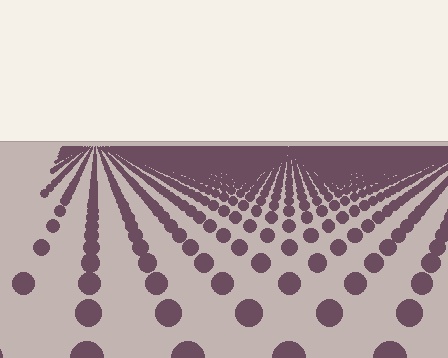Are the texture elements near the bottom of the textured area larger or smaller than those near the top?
Larger. Near the bottom, elements are closer to the viewer and appear at a bigger on-screen size.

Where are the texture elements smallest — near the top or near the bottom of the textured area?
Near the top.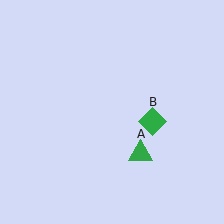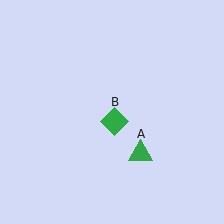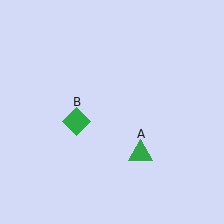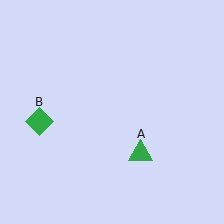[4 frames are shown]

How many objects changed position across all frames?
1 object changed position: green diamond (object B).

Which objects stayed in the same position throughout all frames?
Green triangle (object A) remained stationary.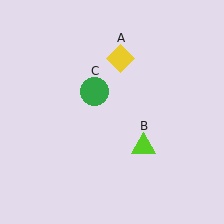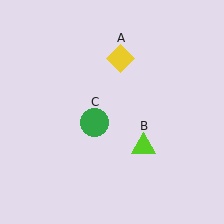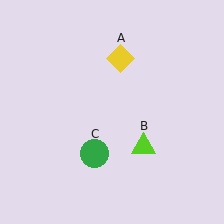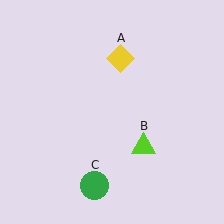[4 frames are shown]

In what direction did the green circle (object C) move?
The green circle (object C) moved down.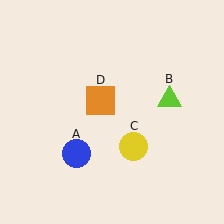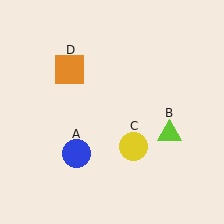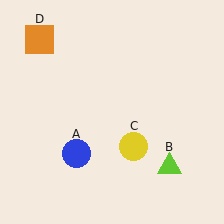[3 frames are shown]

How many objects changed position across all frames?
2 objects changed position: lime triangle (object B), orange square (object D).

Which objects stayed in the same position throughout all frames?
Blue circle (object A) and yellow circle (object C) remained stationary.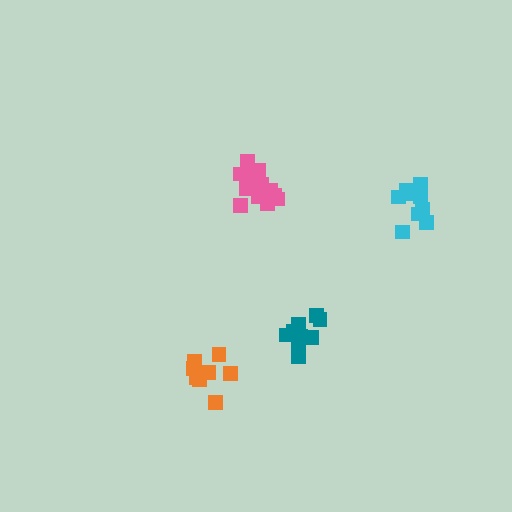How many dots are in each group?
Group 1: 10 dots, Group 2: 9 dots, Group 3: 8 dots, Group 4: 12 dots (39 total).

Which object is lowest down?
The orange cluster is bottommost.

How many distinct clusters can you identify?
There are 4 distinct clusters.